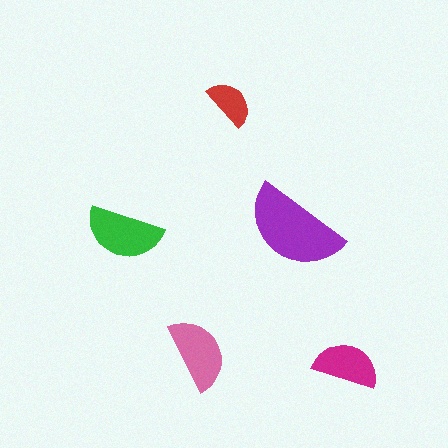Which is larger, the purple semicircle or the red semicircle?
The purple one.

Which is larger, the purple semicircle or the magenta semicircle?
The purple one.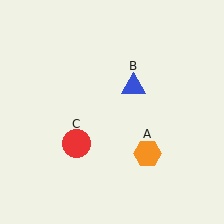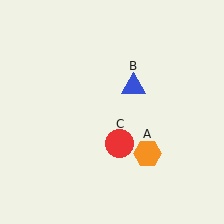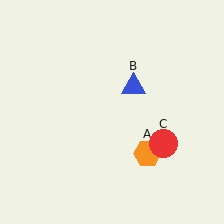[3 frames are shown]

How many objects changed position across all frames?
1 object changed position: red circle (object C).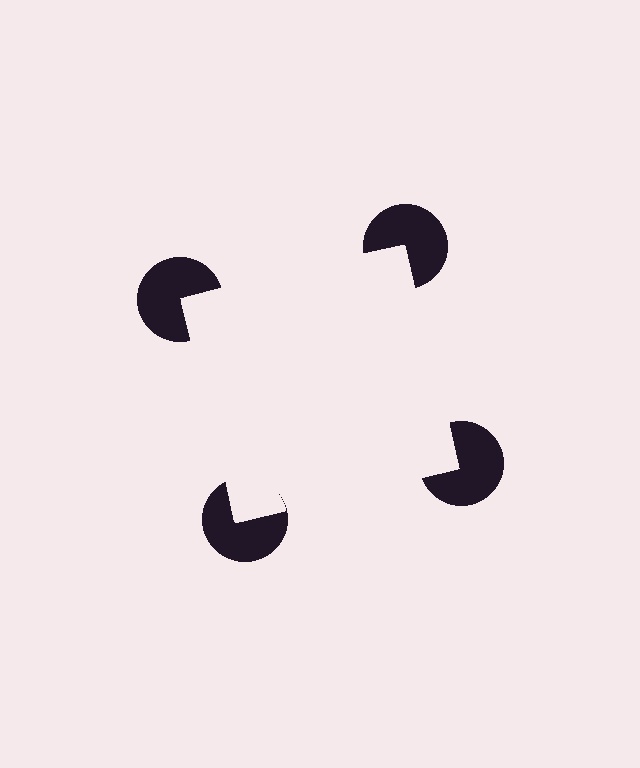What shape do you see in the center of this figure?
An illusory square — its edges are inferred from the aligned wedge cuts in the pac-man discs, not physically drawn.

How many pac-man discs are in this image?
There are 4 — one at each vertex of the illusory square.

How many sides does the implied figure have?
4 sides.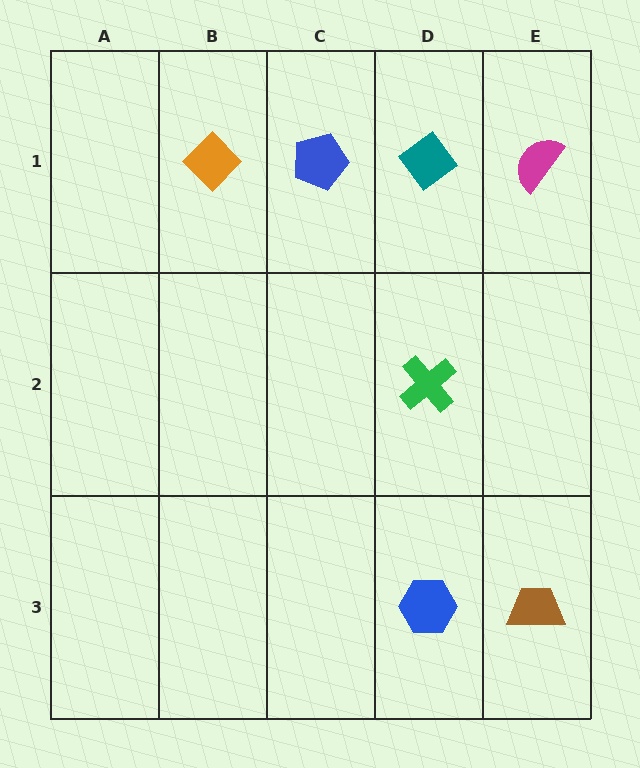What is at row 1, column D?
A teal diamond.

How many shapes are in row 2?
1 shape.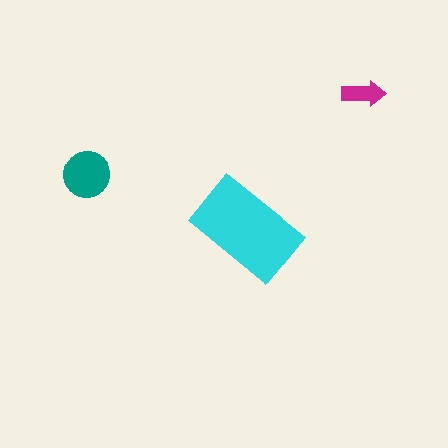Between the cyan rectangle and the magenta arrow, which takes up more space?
The cyan rectangle.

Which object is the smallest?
The magenta arrow.